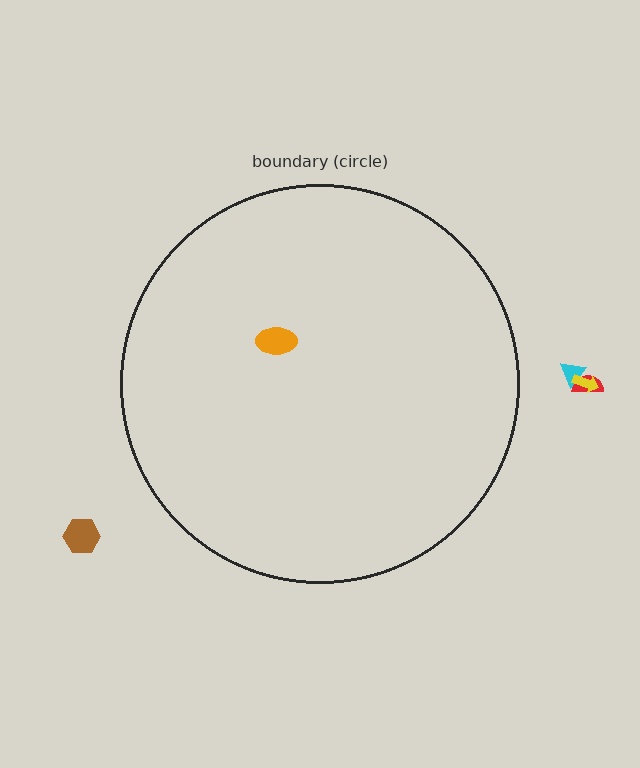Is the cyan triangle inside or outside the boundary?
Outside.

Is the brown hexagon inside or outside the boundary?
Outside.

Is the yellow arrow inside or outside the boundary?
Outside.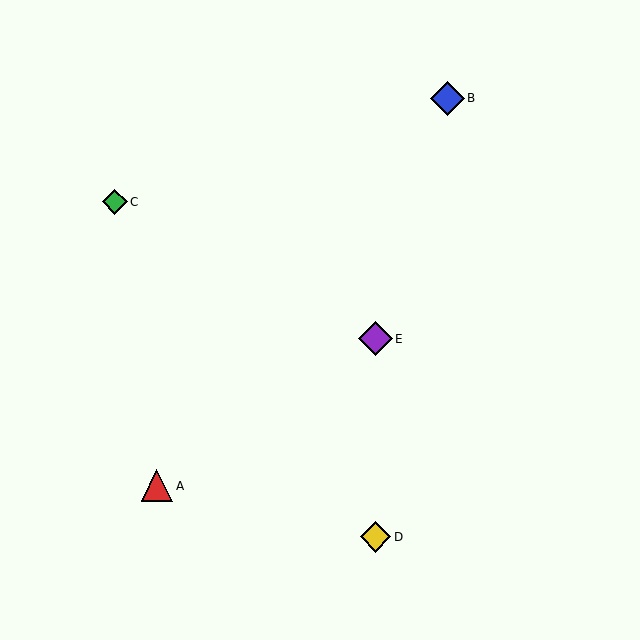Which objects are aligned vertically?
Objects D, E are aligned vertically.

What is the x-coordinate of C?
Object C is at x≈115.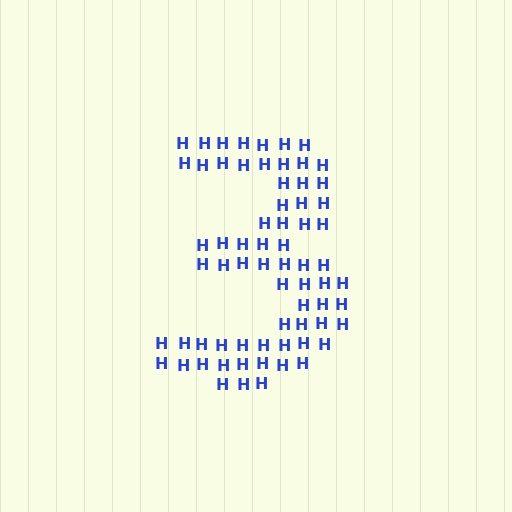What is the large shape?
The large shape is the digit 3.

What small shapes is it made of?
It is made of small letter H's.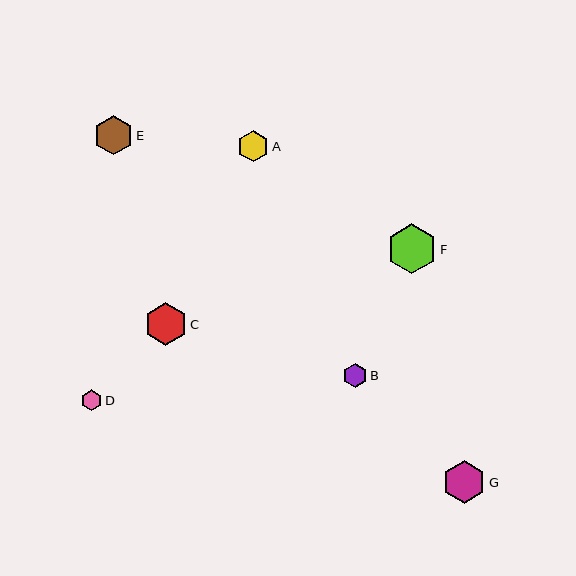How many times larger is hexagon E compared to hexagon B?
Hexagon E is approximately 1.6 times the size of hexagon B.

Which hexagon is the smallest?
Hexagon D is the smallest with a size of approximately 21 pixels.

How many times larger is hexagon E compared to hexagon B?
Hexagon E is approximately 1.6 times the size of hexagon B.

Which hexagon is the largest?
Hexagon F is the largest with a size of approximately 50 pixels.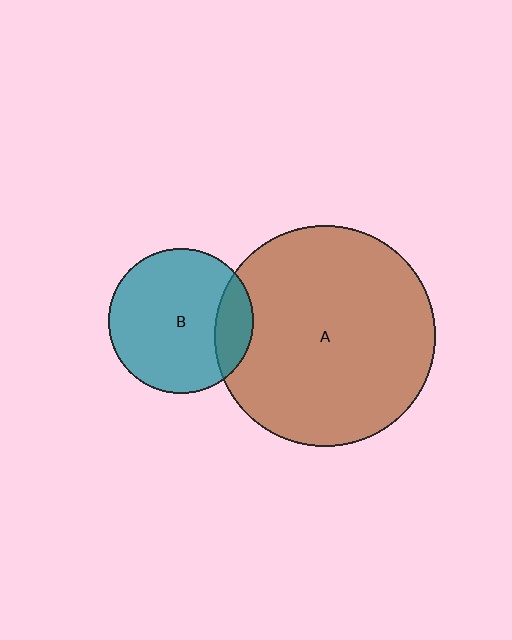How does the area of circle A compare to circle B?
Approximately 2.3 times.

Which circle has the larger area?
Circle A (brown).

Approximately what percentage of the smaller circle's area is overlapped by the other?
Approximately 15%.